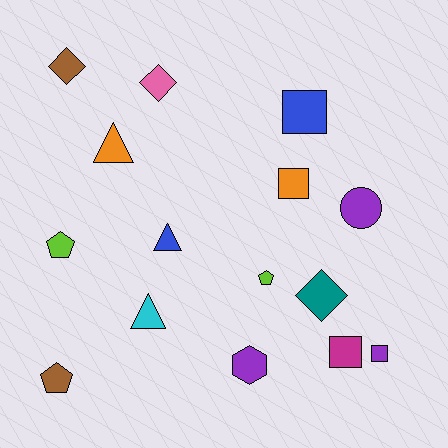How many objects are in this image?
There are 15 objects.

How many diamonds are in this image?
There are 3 diamonds.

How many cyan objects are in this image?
There is 1 cyan object.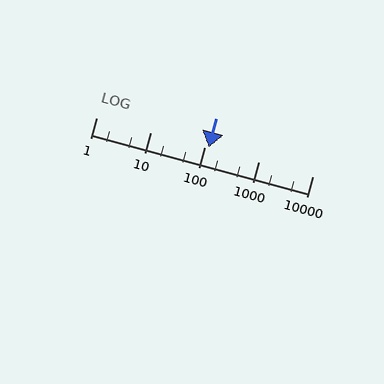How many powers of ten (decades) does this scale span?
The scale spans 4 decades, from 1 to 10000.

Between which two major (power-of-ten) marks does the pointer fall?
The pointer is between 100 and 1000.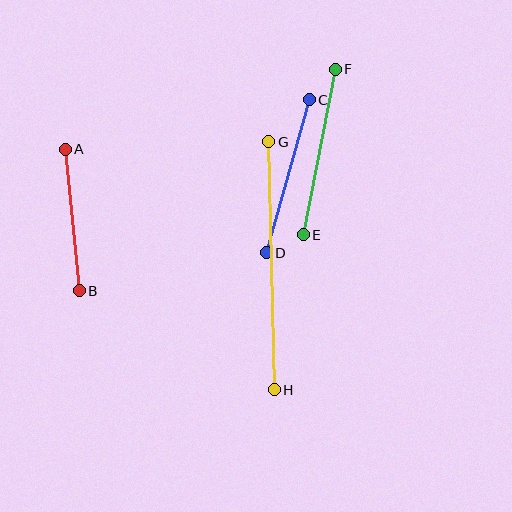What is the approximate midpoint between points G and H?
The midpoint is at approximately (271, 266) pixels.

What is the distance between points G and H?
The distance is approximately 248 pixels.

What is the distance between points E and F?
The distance is approximately 169 pixels.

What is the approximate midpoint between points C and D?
The midpoint is at approximately (288, 176) pixels.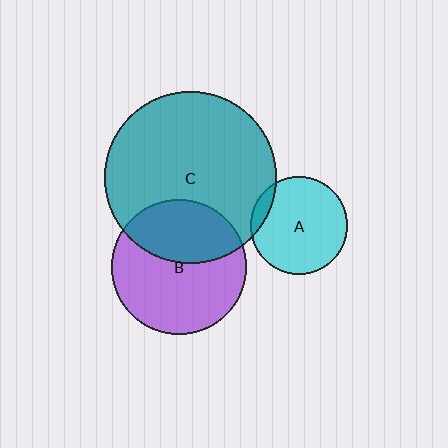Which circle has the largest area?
Circle C (teal).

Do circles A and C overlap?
Yes.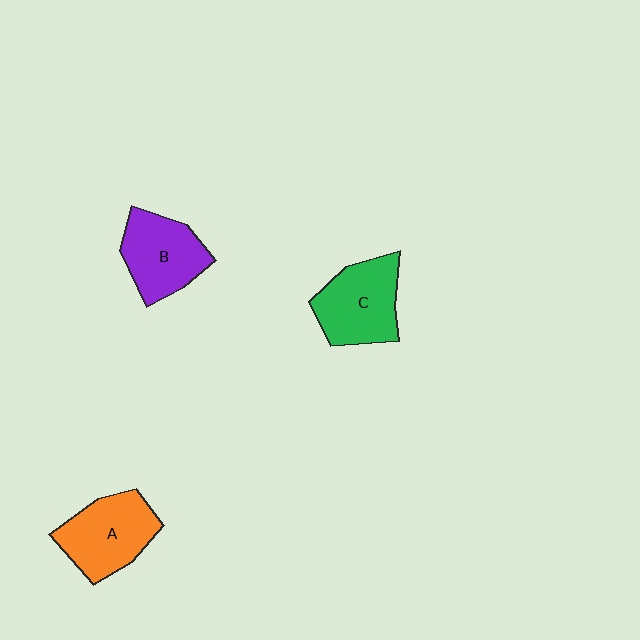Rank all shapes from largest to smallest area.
From largest to smallest: C (green), A (orange), B (purple).